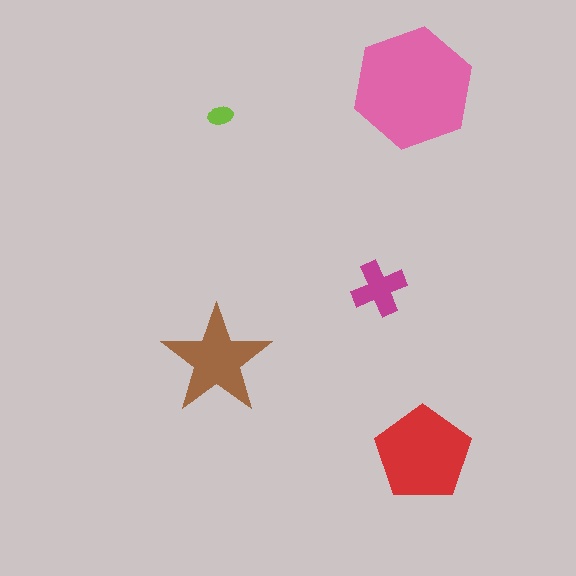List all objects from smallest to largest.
The lime ellipse, the magenta cross, the brown star, the red pentagon, the pink hexagon.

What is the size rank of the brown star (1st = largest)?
3rd.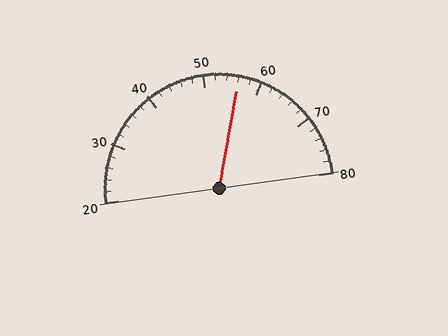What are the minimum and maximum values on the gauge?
The gauge ranges from 20 to 80.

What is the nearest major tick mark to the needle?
The nearest major tick mark is 60.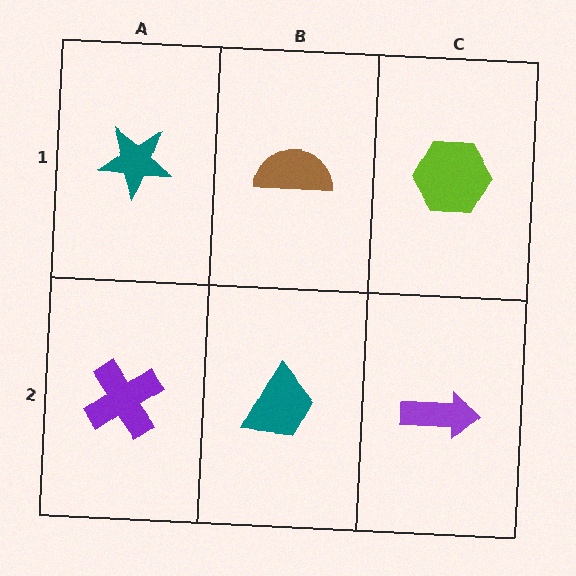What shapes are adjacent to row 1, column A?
A purple cross (row 2, column A), a brown semicircle (row 1, column B).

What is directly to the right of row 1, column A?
A brown semicircle.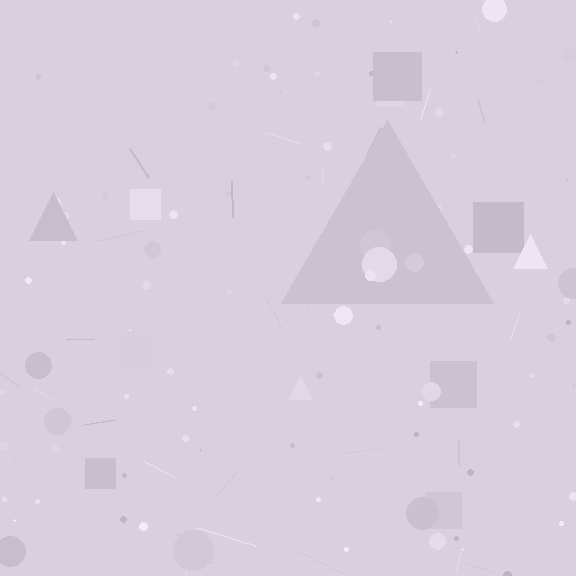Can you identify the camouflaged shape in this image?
The camouflaged shape is a triangle.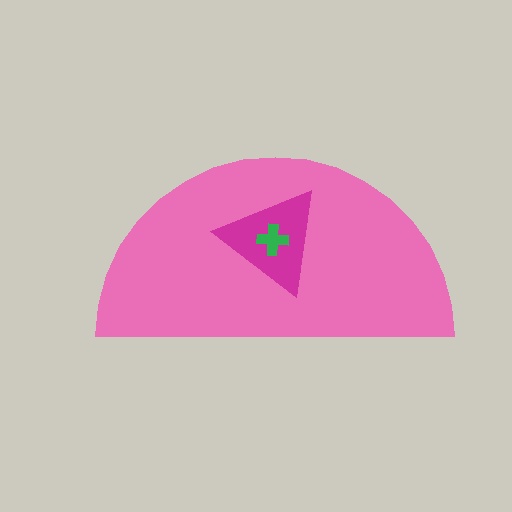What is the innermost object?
The green cross.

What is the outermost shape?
The pink semicircle.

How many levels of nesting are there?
3.